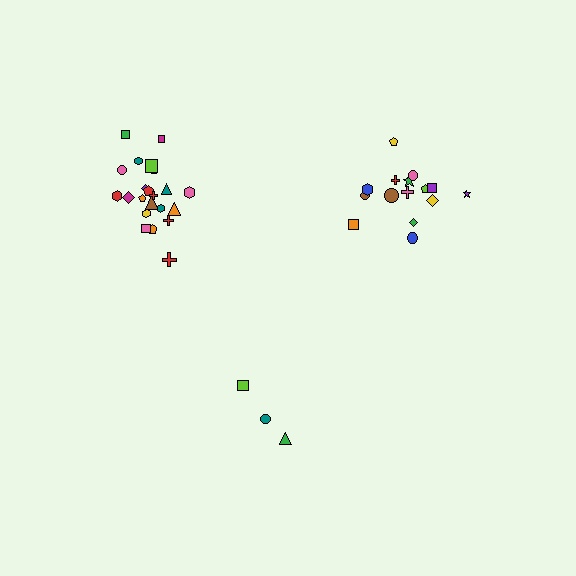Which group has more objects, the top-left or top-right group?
The top-left group.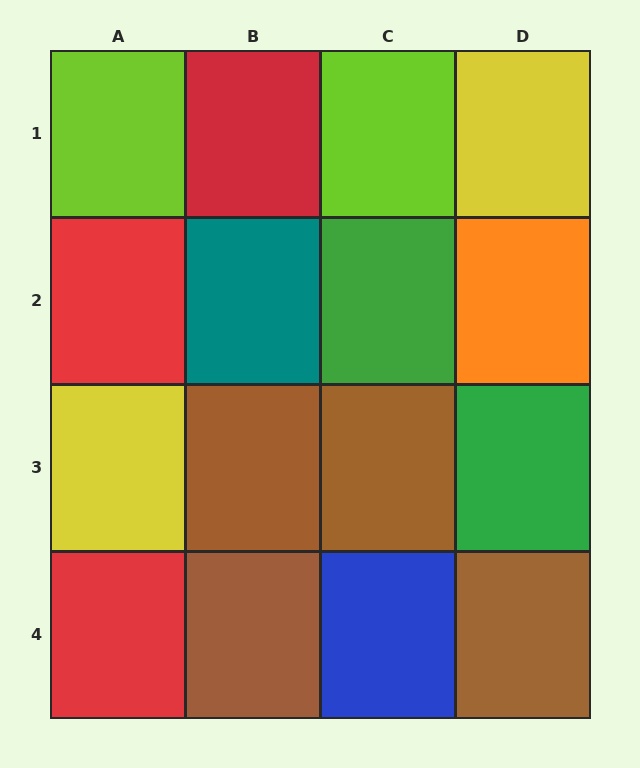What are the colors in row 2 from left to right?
Red, teal, green, orange.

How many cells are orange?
1 cell is orange.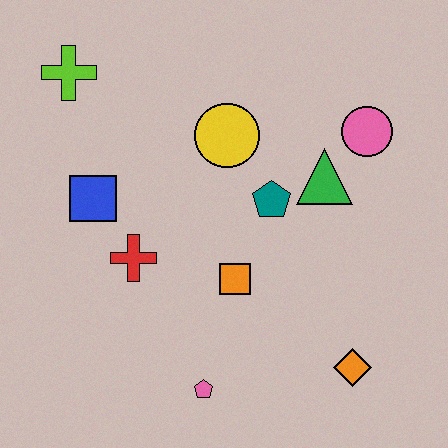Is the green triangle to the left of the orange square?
No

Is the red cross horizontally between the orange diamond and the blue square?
Yes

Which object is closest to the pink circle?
The green triangle is closest to the pink circle.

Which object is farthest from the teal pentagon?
The lime cross is farthest from the teal pentagon.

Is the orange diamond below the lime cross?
Yes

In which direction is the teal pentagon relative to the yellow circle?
The teal pentagon is below the yellow circle.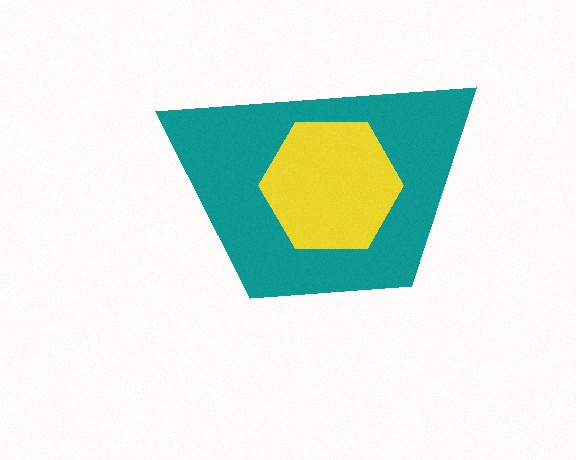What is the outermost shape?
The teal trapezoid.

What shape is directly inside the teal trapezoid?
The yellow hexagon.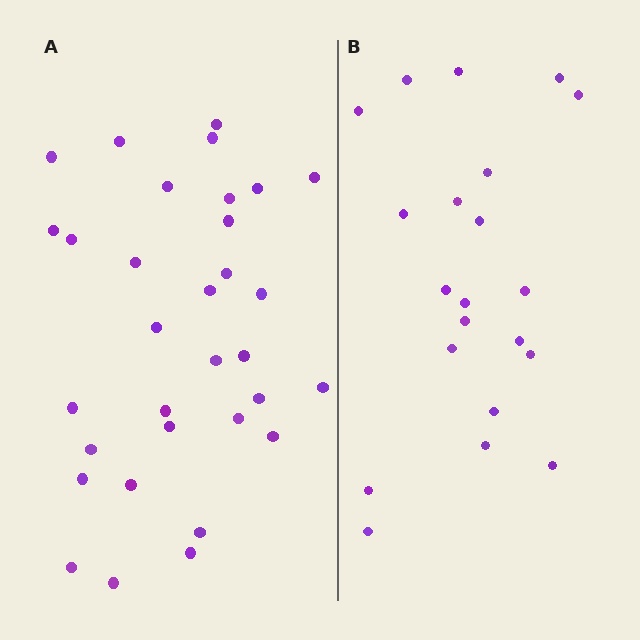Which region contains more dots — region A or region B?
Region A (the left region) has more dots.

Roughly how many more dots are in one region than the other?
Region A has roughly 12 or so more dots than region B.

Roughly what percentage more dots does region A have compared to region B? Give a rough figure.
About 50% more.